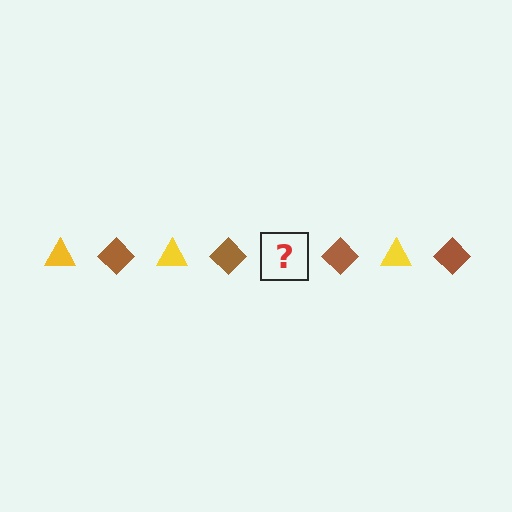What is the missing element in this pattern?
The missing element is a yellow triangle.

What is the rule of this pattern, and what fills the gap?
The rule is that the pattern alternates between yellow triangle and brown diamond. The gap should be filled with a yellow triangle.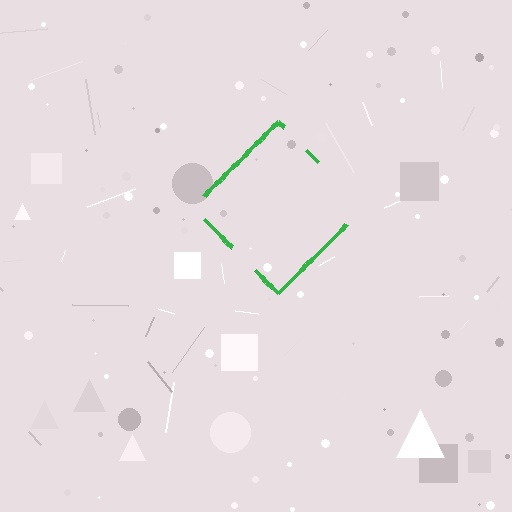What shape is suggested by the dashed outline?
The dashed outline suggests a diamond.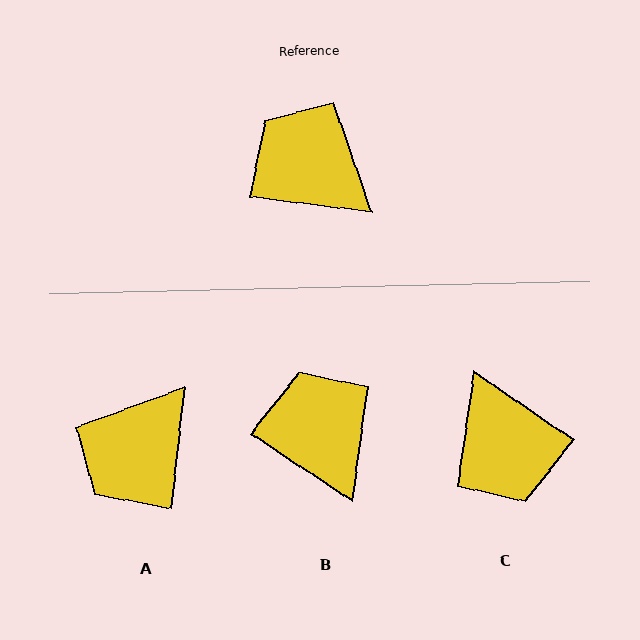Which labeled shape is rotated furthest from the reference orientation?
C, about 153 degrees away.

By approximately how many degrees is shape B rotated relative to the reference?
Approximately 27 degrees clockwise.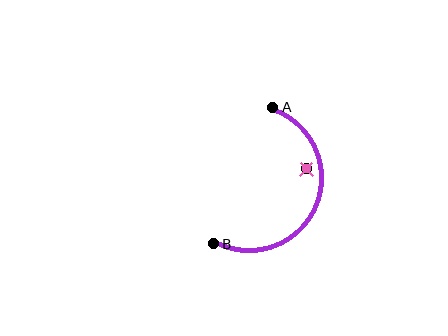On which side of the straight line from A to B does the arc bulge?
The arc bulges to the right of the straight line connecting A and B.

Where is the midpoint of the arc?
The arc midpoint is the point on the curve farthest from the straight line joining A and B. It sits to the right of that line.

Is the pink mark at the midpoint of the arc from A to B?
No — the pink mark does not lie on the arc at all. It sits slightly inside the curve.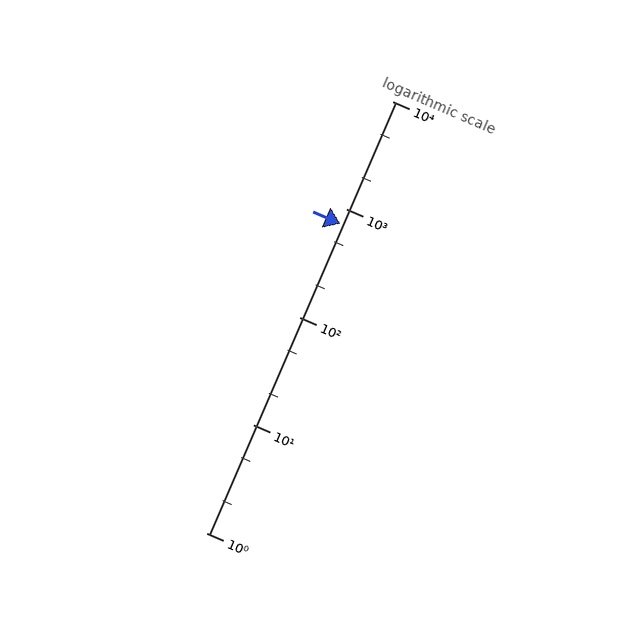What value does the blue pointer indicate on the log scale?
The pointer indicates approximately 730.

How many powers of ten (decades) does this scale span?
The scale spans 4 decades, from 1 to 10000.